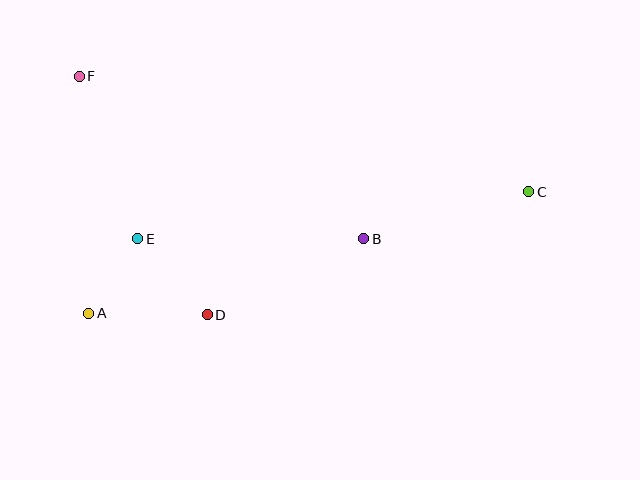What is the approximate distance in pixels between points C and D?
The distance between C and D is approximately 344 pixels.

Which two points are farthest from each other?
Points C and F are farthest from each other.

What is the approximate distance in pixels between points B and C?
The distance between B and C is approximately 172 pixels.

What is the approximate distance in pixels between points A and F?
The distance between A and F is approximately 237 pixels.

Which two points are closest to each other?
Points A and E are closest to each other.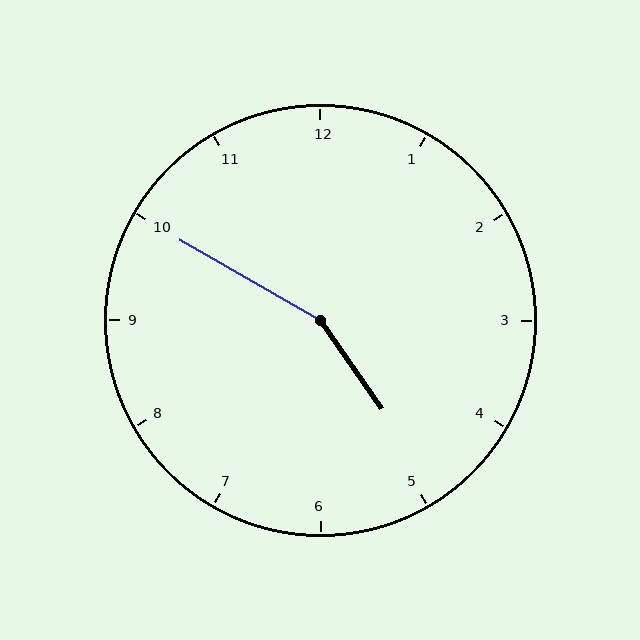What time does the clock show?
4:50.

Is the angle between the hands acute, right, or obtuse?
It is obtuse.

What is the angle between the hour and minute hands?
Approximately 155 degrees.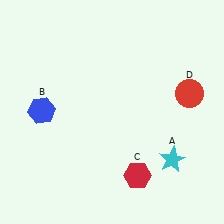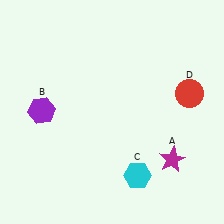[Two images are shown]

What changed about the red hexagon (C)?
In Image 1, C is red. In Image 2, it changed to cyan.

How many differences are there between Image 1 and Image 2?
There are 3 differences between the two images.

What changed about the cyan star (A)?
In Image 1, A is cyan. In Image 2, it changed to magenta.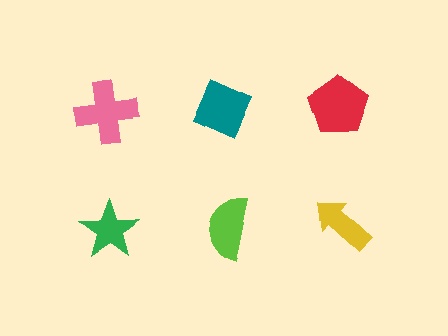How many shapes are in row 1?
3 shapes.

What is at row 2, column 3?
A yellow arrow.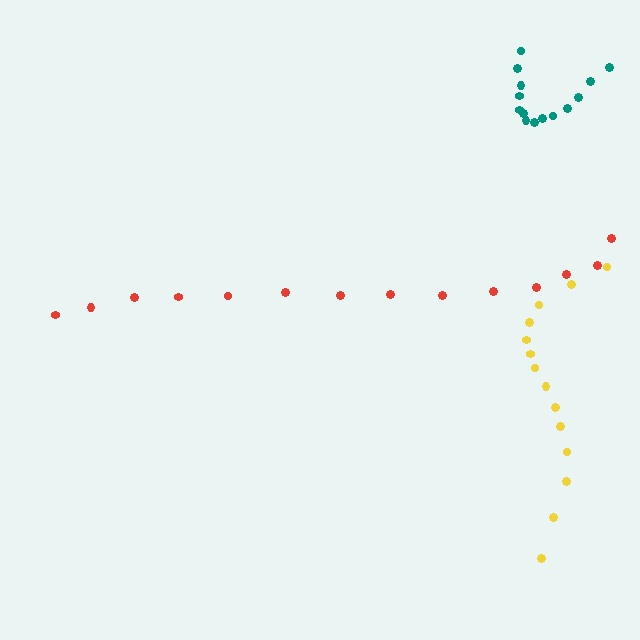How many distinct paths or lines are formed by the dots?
There are 3 distinct paths.